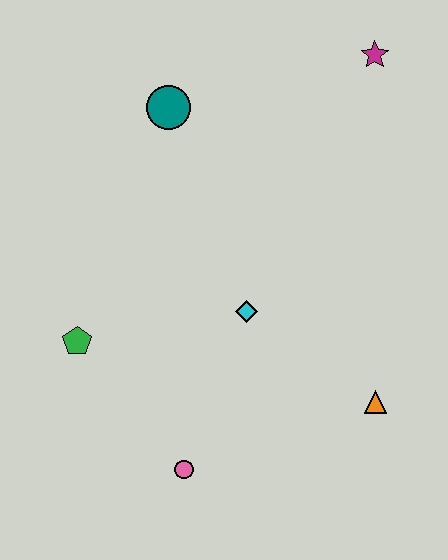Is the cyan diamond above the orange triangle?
Yes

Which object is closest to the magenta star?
The teal circle is closest to the magenta star.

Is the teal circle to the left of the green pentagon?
No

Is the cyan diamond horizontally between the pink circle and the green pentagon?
No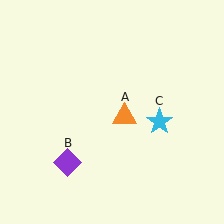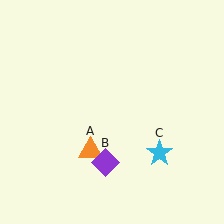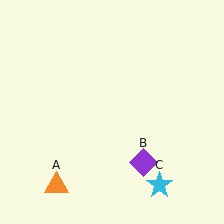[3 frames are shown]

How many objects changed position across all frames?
3 objects changed position: orange triangle (object A), purple diamond (object B), cyan star (object C).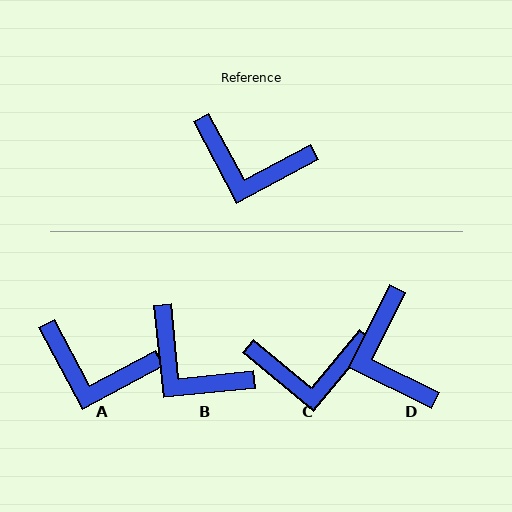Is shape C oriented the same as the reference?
No, it is off by about 22 degrees.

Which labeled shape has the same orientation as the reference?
A.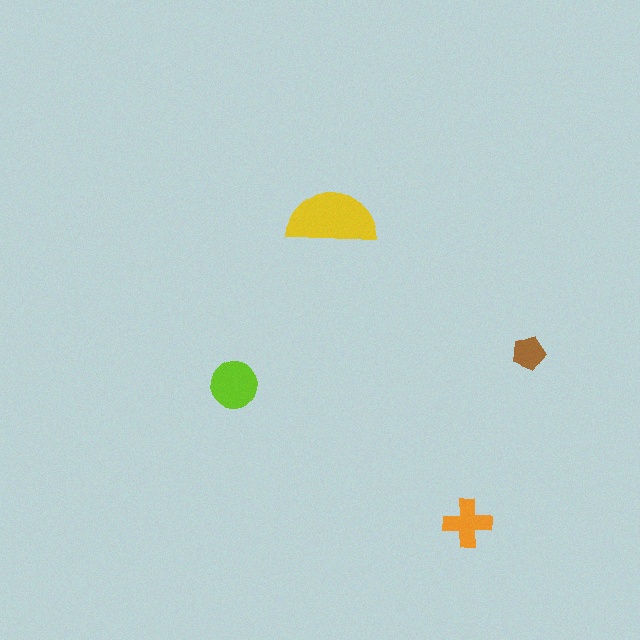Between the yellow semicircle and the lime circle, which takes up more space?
The yellow semicircle.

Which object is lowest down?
The orange cross is bottommost.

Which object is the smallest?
The brown pentagon.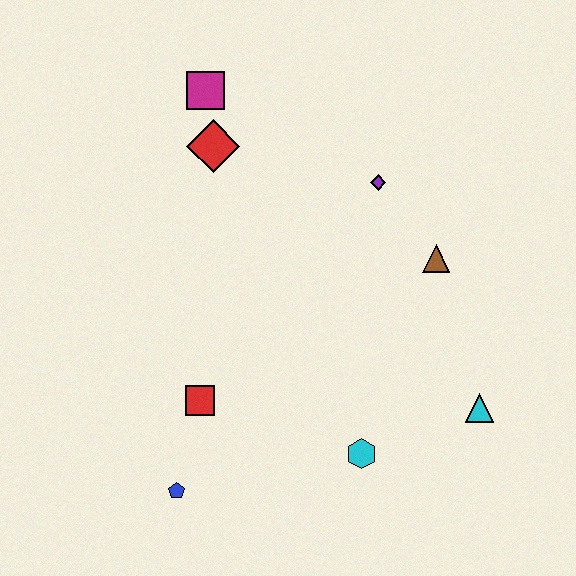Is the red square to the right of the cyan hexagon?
No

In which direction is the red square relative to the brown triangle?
The red square is to the left of the brown triangle.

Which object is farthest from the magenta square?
The cyan triangle is farthest from the magenta square.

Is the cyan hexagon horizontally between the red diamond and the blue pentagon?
No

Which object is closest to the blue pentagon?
The red square is closest to the blue pentagon.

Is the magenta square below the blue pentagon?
No